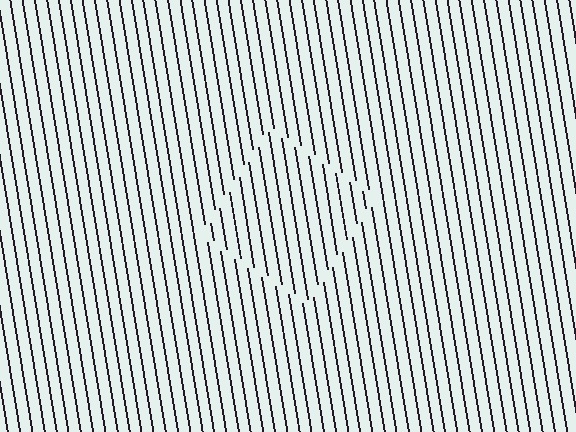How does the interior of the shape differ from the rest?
The interior of the shape contains the same grating, shifted by half a period — the contour is defined by the phase discontinuity where line-ends from the inner and outer gratings abut.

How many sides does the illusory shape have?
4 sides — the line-ends trace a square.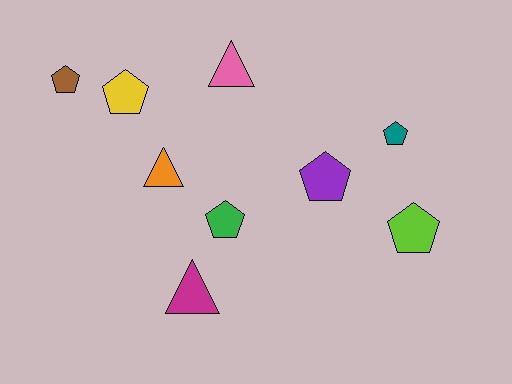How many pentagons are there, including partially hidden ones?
There are 6 pentagons.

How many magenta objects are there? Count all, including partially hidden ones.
There is 1 magenta object.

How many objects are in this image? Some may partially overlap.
There are 9 objects.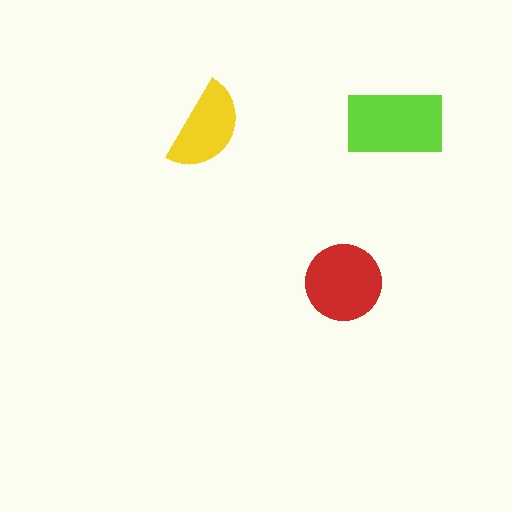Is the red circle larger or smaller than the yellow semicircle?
Larger.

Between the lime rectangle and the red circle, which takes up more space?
The lime rectangle.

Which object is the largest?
The lime rectangle.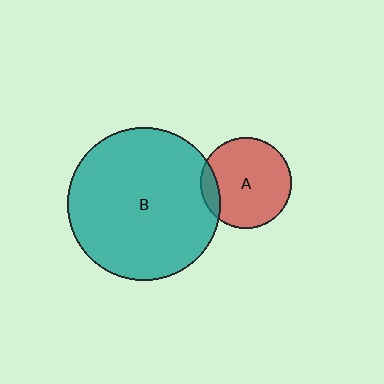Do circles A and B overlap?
Yes.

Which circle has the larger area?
Circle B (teal).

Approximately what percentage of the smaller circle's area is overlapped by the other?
Approximately 10%.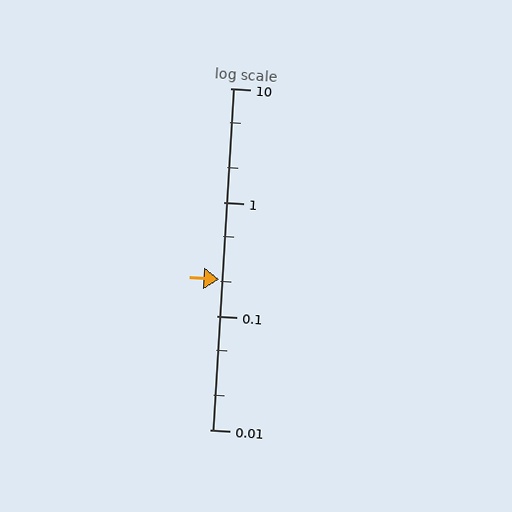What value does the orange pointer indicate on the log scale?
The pointer indicates approximately 0.21.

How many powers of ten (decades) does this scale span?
The scale spans 3 decades, from 0.01 to 10.